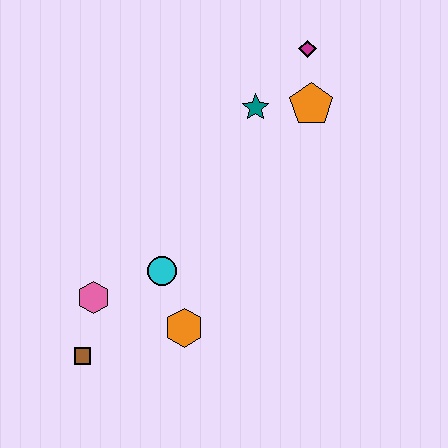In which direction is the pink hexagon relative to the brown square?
The pink hexagon is above the brown square.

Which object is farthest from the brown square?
The magenta diamond is farthest from the brown square.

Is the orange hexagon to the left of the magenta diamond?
Yes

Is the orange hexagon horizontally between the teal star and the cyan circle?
Yes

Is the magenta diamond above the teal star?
Yes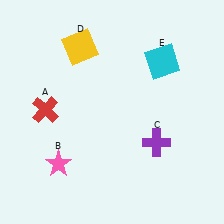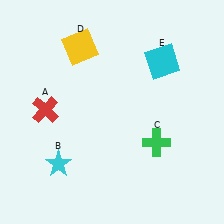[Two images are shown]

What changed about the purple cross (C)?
In Image 1, C is purple. In Image 2, it changed to green.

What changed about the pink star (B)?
In Image 1, B is pink. In Image 2, it changed to cyan.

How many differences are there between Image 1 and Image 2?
There are 2 differences between the two images.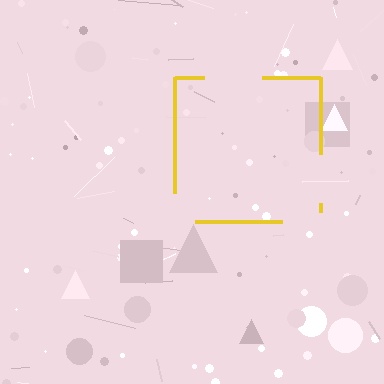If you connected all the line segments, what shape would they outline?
They would outline a square.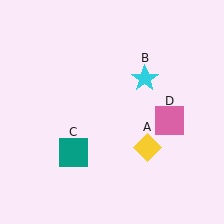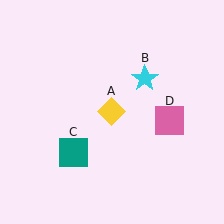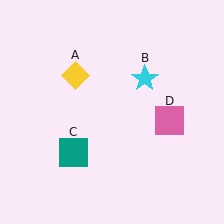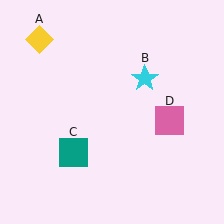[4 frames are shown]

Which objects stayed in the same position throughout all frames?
Cyan star (object B) and teal square (object C) and pink square (object D) remained stationary.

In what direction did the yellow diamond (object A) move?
The yellow diamond (object A) moved up and to the left.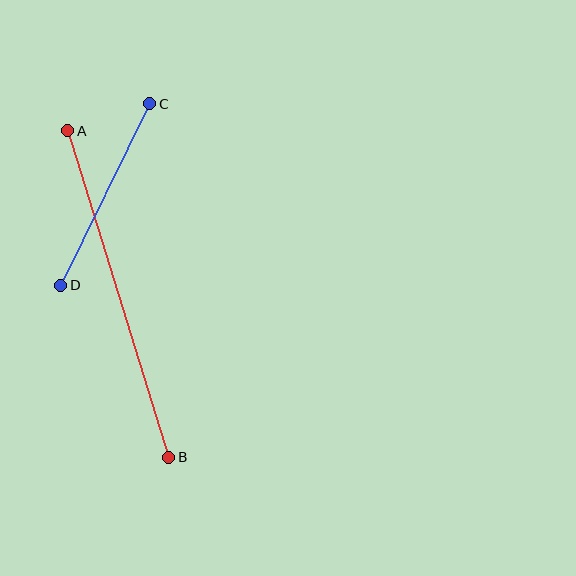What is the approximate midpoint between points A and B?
The midpoint is at approximately (118, 294) pixels.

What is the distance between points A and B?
The distance is approximately 342 pixels.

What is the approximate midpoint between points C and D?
The midpoint is at approximately (105, 195) pixels.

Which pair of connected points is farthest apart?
Points A and B are farthest apart.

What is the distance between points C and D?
The distance is approximately 202 pixels.